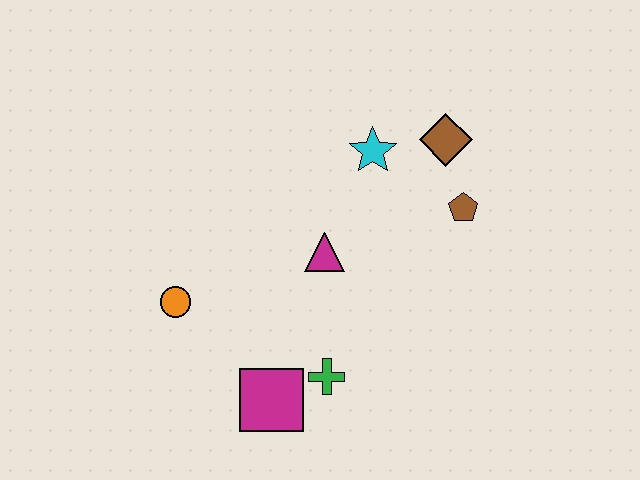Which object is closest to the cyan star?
The brown diamond is closest to the cyan star.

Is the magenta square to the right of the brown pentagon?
No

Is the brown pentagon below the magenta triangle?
No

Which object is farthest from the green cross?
The brown diamond is farthest from the green cross.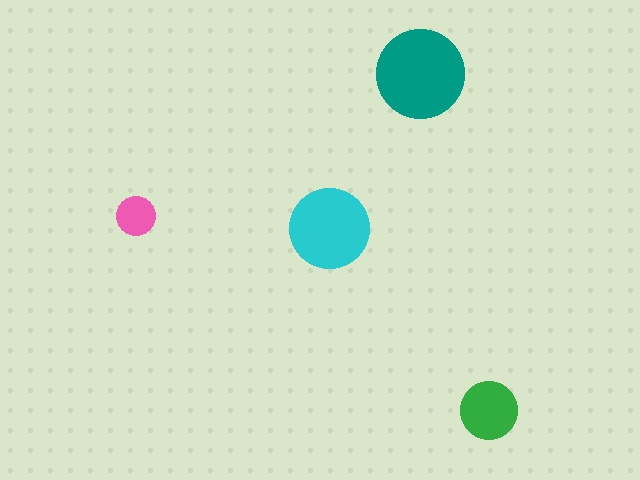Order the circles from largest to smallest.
the teal one, the cyan one, the green one, the pink one.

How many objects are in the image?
There are 4 objects in the image.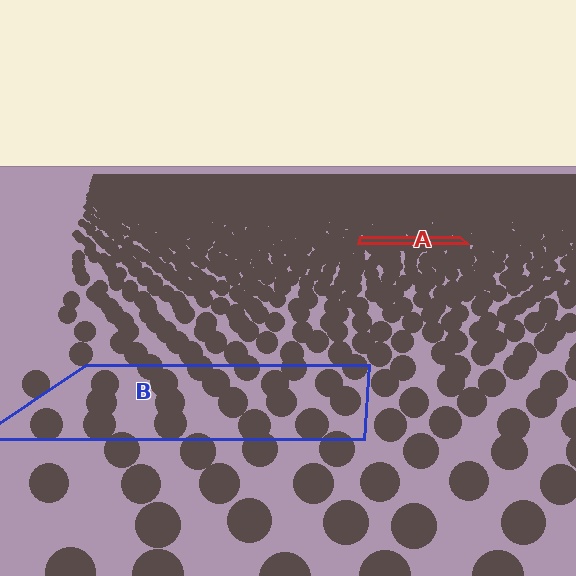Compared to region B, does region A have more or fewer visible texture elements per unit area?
Region A has more texture elements per unit area — they are packed more densely because it is farther away.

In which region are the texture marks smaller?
The texture marks are smaller in region A, because it is farther away.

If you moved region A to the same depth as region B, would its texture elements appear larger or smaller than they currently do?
They would appear larger. At a closer depth, the same texture elements are projected at a bigger on-screen size.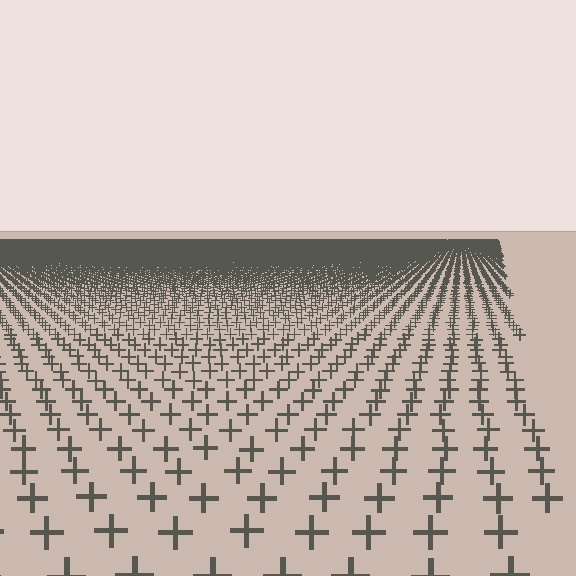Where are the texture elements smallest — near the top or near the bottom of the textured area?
Near the top.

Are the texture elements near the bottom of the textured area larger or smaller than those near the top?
Larger. Near the bottom, elements are closer to the viewer and appear at a bigger on-screen size.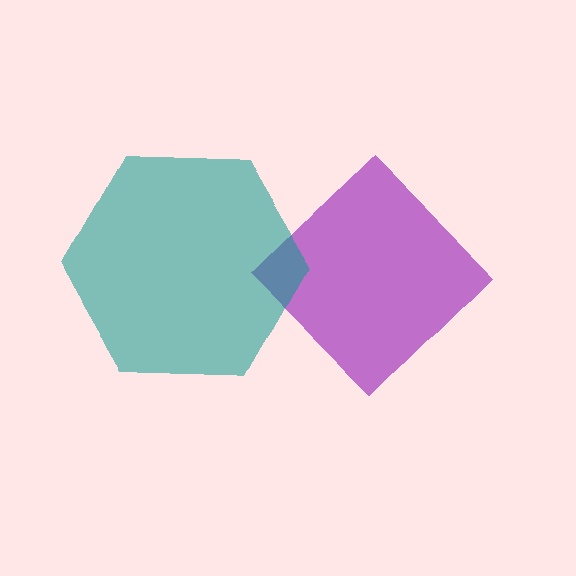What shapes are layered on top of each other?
The layered shapes are: a purple diamond, a teal hexagon.